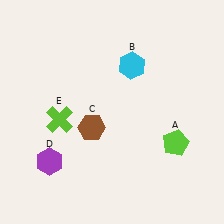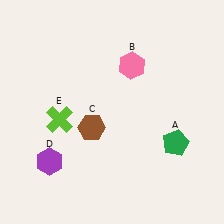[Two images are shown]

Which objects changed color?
A changed from lime to green. B changed from cyan to pink.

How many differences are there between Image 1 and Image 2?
There are 2 differences between the two images.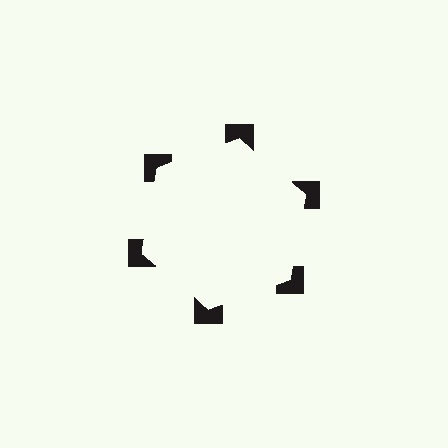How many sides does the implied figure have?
6 sides.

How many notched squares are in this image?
There are 6 — one at each vertex of the illusory hexagon.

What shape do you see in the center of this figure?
An illusory hexagon — its edges are inferred from the aligned wedge cuts in the notched squares, not physically drawn.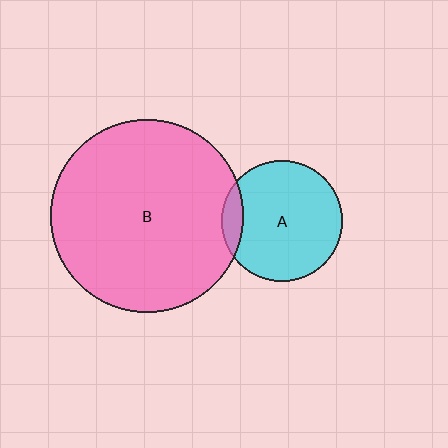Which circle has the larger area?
Circle B (pink).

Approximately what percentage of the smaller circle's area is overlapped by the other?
Approximately 10%.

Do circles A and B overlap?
Yes.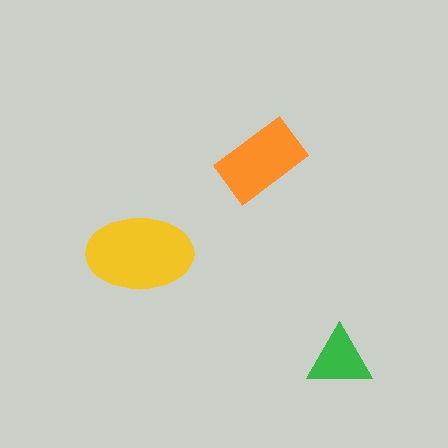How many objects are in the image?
There are 3 objects in the image.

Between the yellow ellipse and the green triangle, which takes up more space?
The yellow ellipse.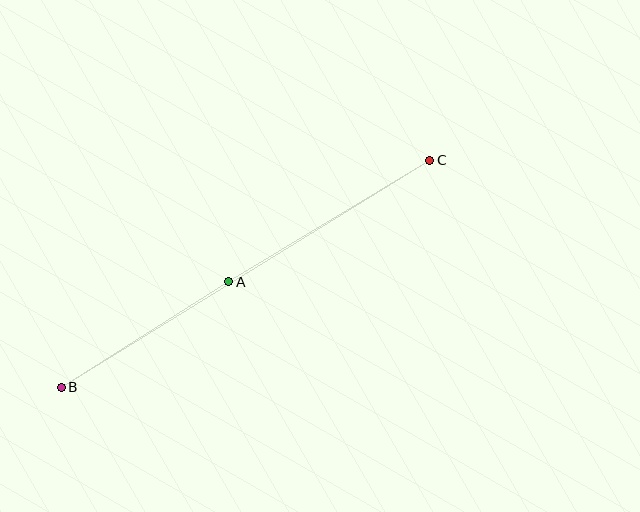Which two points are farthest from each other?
Points B and C are farthest from each other.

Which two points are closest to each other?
Points A and B are closest to each other.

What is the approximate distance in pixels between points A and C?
The distance between A and C is approximately 235 pixels.